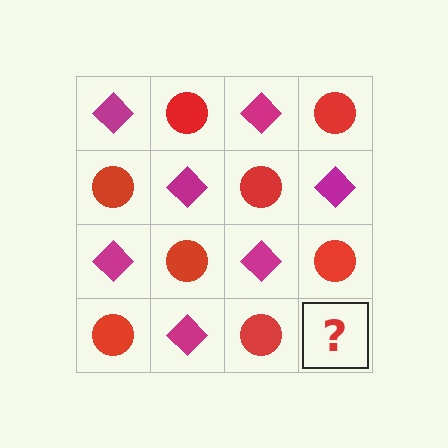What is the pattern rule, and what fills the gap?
The rule is that it alternates magenta diamond and red circle in a checkerboard pattern. The gap should be filled with a magenta diamond.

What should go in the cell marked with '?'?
The missing cell should contain a magenta diamond.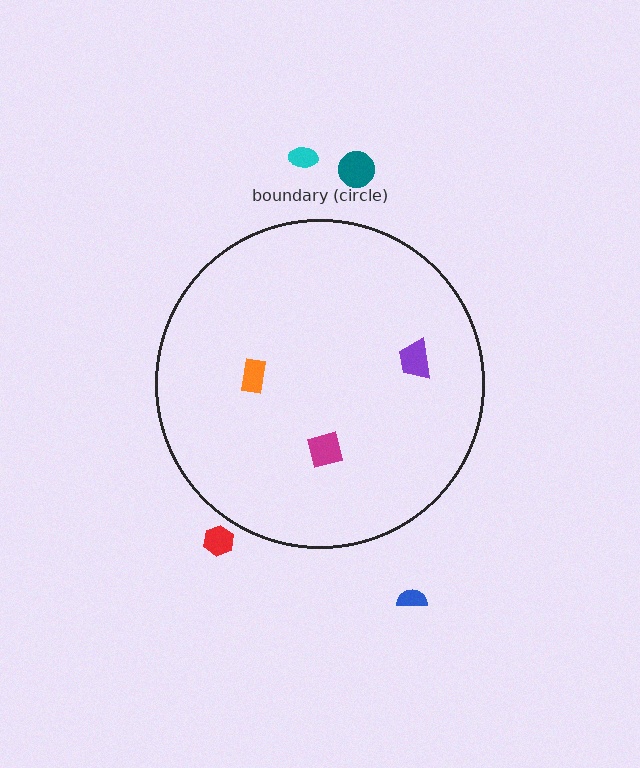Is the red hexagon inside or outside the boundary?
Outside.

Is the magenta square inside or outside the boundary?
Inside.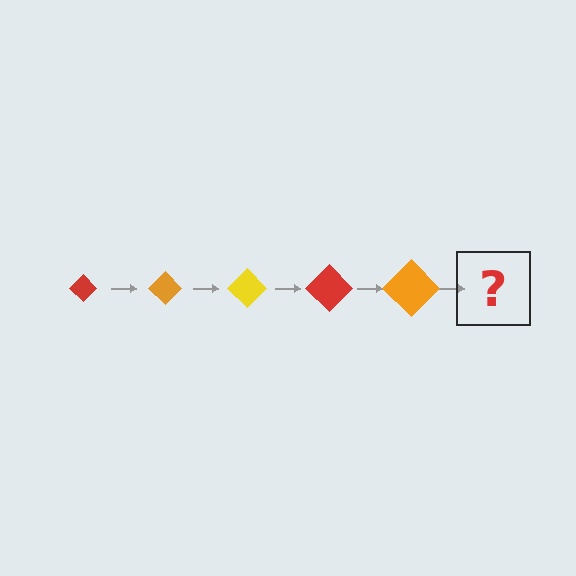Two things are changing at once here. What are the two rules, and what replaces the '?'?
The two rules are that the diamond grows larger each step and the color cycles through red, orange, and yellow. The '?' should be a yellow diamond, larger than the previous one.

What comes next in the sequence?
The next element should be a yellow diamond, larger than the previous one.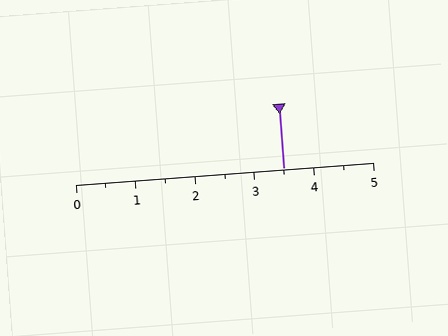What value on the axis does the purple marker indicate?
The marker indicates approximately 3.5.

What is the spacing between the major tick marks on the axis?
The major ticks are spaced 1 apart.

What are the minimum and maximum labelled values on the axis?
The axis runs from 0 to 5.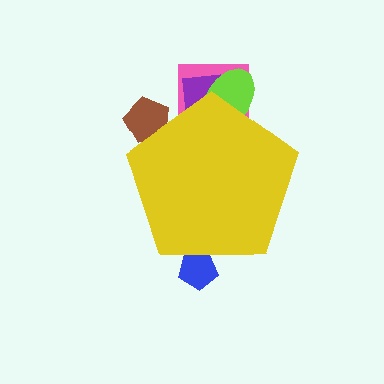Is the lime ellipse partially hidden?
Yes, the lime ellipse is partially hidden behind the yellow pentagon.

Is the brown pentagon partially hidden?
Yes, the brown pentagon is partially hidden behind the yellow pentagon.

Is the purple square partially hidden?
Yes, the purple square is partially hidden behind the yellow pentagon.